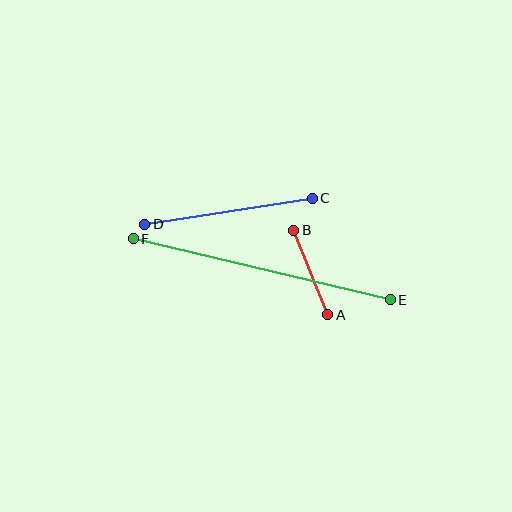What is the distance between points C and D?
The distance is approximately 170 pixels.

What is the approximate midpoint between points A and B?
The midpoint is at approximately (311, 272) pixels.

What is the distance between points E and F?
The distance is approximately 264 pixels.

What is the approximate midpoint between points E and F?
The midpoint is at approximately (262, 269) pixels.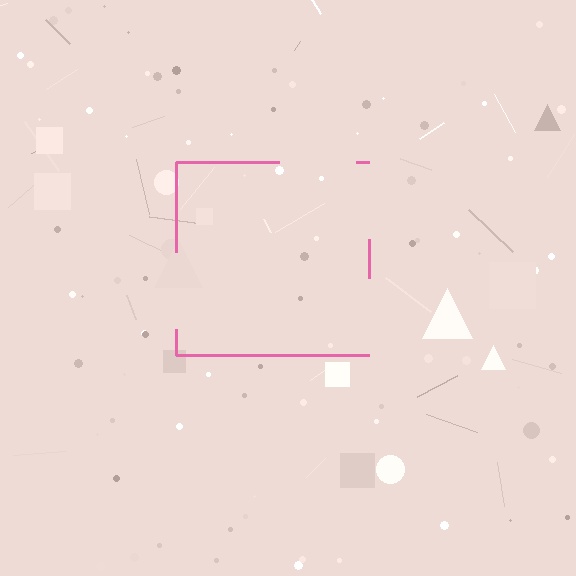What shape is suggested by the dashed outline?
The dashed outline suggests a square.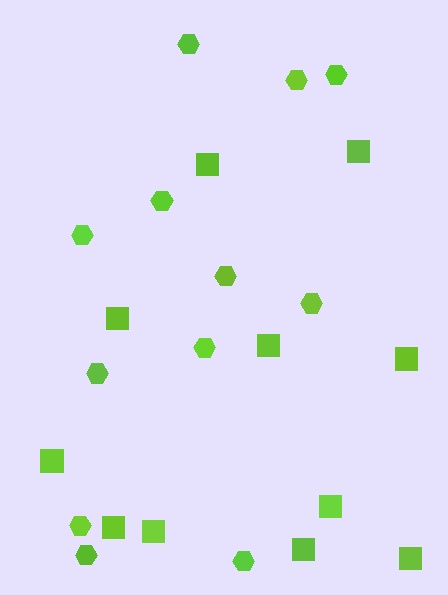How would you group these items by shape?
There are 2 groups: one group of squares (11) and one group of hexagons (12).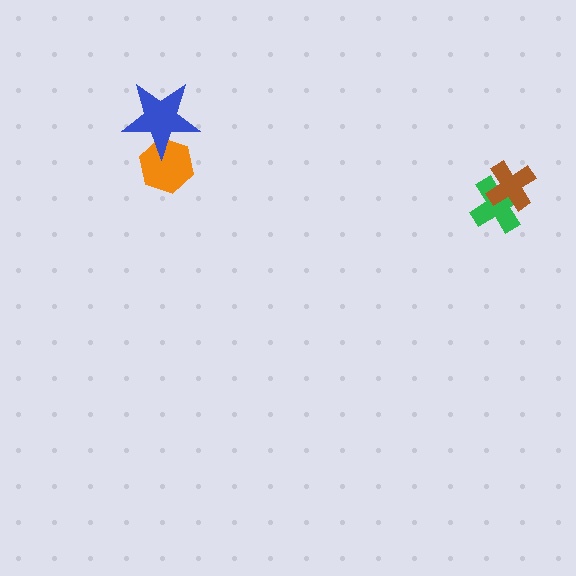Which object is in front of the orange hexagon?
The blue star is in front of the orange hexagon.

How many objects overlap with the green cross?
1 object overlaps with the green cross.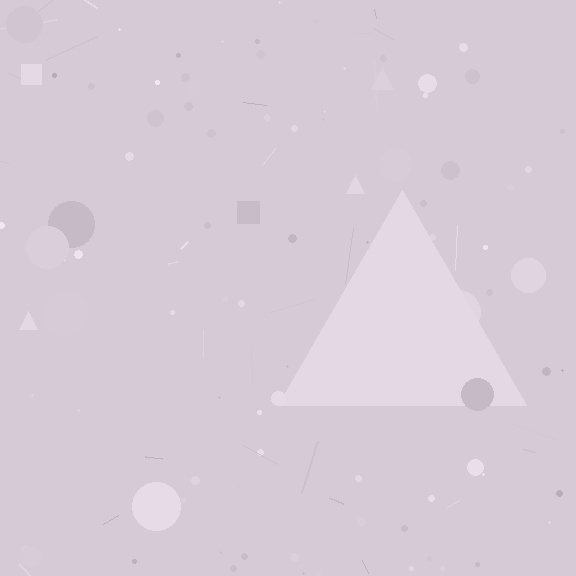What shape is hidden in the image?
A triangle is hidden in the image.